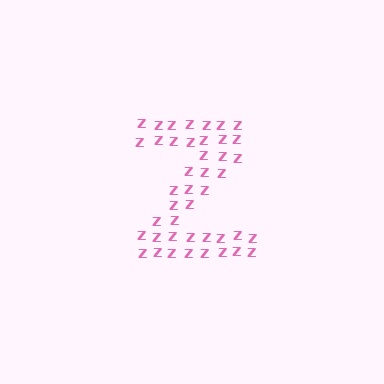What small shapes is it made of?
It is made of small letter Z's.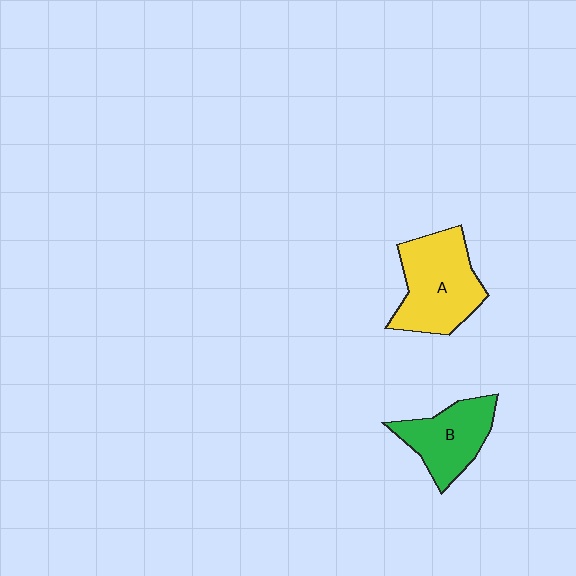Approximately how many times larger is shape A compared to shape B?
Approximately 1.4 times.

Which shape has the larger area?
Shape A (yellow).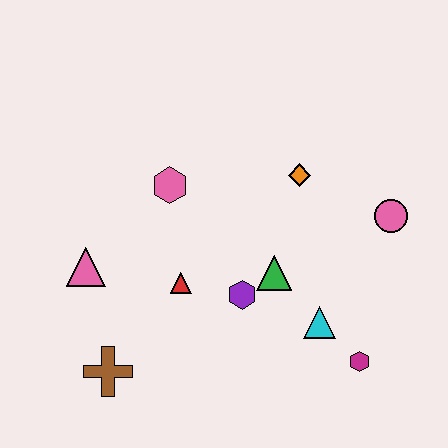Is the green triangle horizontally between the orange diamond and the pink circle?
No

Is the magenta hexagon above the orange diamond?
No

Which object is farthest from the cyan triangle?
The pink triangle is farthest from the cyan triangle.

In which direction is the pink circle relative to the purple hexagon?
The pink circle is to the right of the purple hexagon.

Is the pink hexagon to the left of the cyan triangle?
Yes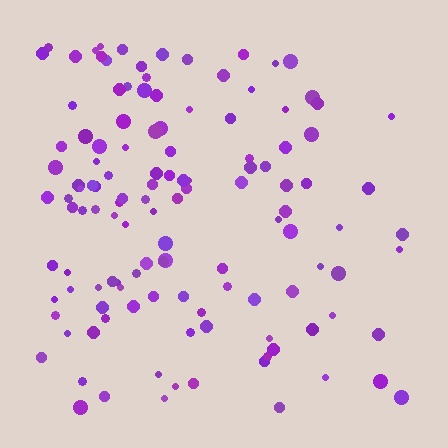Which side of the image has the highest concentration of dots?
The left.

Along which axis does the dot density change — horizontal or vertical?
Horizontal.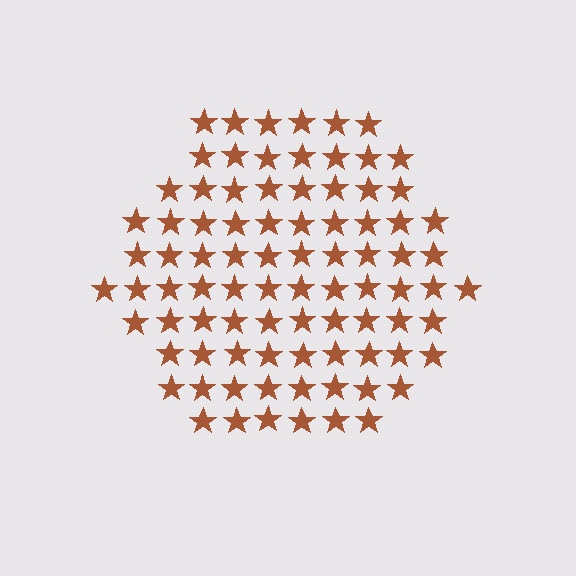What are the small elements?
The small elements are stars.